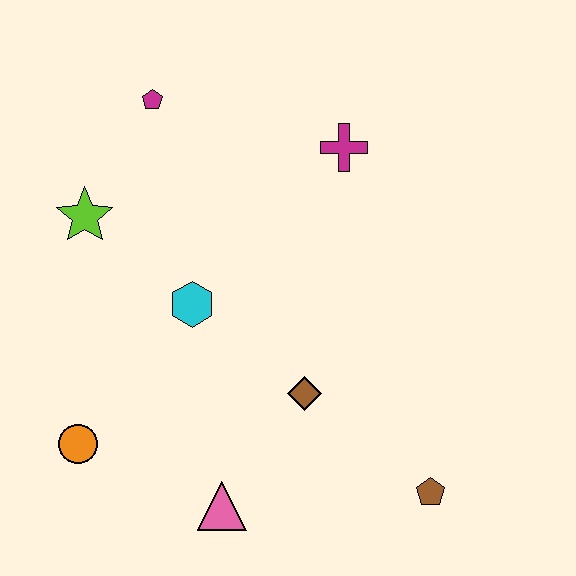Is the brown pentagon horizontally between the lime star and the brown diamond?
No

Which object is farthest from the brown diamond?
The magenta pentagon is farthest from the brown diamond.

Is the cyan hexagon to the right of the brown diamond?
No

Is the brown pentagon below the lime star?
Yes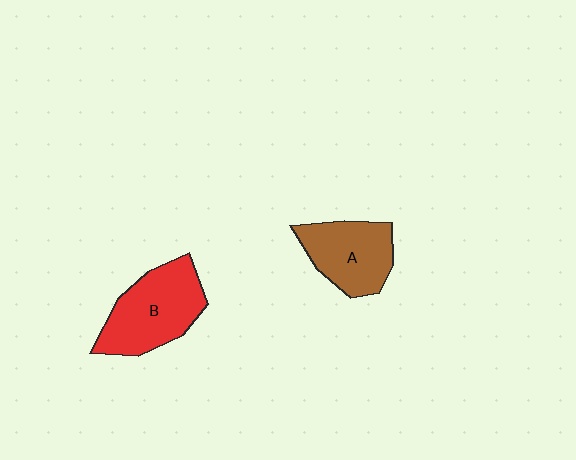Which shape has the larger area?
Shape B (red).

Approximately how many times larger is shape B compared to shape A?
Approximately 1.2 times.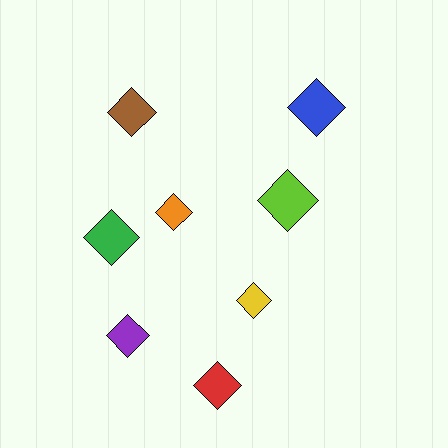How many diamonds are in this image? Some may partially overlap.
There are 8 diamonds.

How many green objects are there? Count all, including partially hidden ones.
There is 1 green object.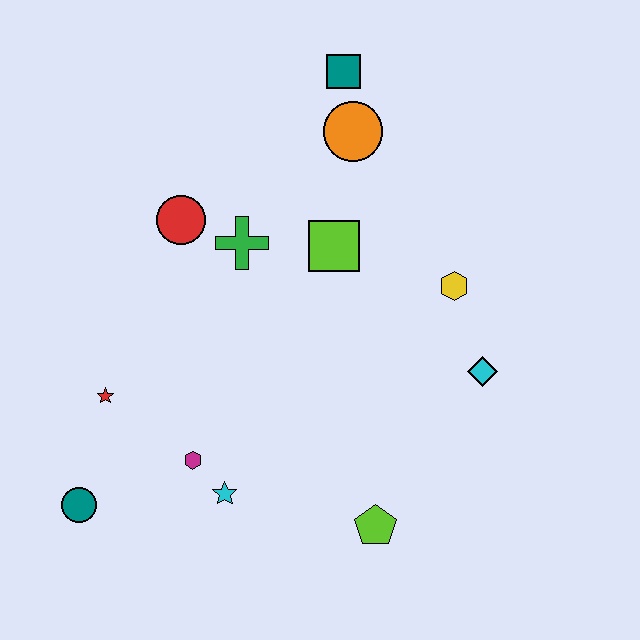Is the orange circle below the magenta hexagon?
No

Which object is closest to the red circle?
The green cross is closest to the red circle.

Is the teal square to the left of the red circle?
No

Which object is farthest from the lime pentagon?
The teal square is farthest from the lime pentagon.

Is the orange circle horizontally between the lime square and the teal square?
No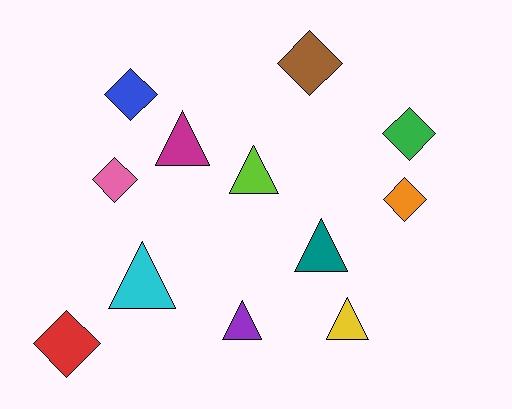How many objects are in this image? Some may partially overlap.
There are 12 objects.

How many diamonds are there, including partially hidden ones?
There are 6 diamonds.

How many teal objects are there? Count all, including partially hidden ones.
There is 1 teal object.